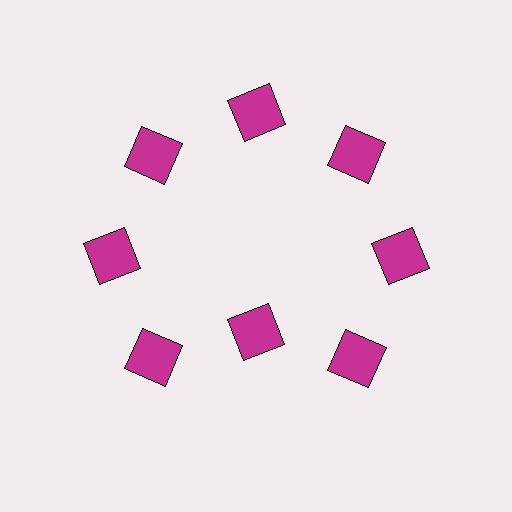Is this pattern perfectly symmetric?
No. The 8 magenta squares are arranged in a ring, but one element near the 6 o'clock position is pulled inward toward the center, breaking the 8-fold rotational symmetry.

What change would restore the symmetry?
The symmetry would be restored by moving it outward, back onto the ring so that all 8 squares sit at equal angles and equal distance from the center.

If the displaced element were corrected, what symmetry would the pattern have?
It would have 8-fold rotational symmetry — the pattern would map onto itself every 45 degrees.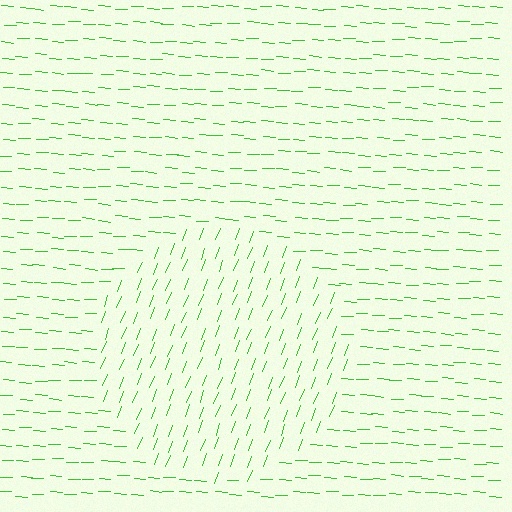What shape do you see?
I see a circle.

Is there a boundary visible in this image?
Yes, there is a texture boundary formed by a change in line orientation.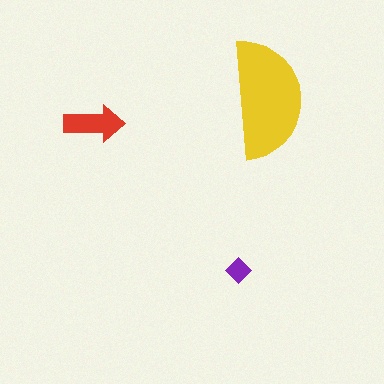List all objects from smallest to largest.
The purple diamond, the red arrow, the yellow semicircle.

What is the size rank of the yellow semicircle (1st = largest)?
1st.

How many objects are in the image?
There are 3 objects in the image.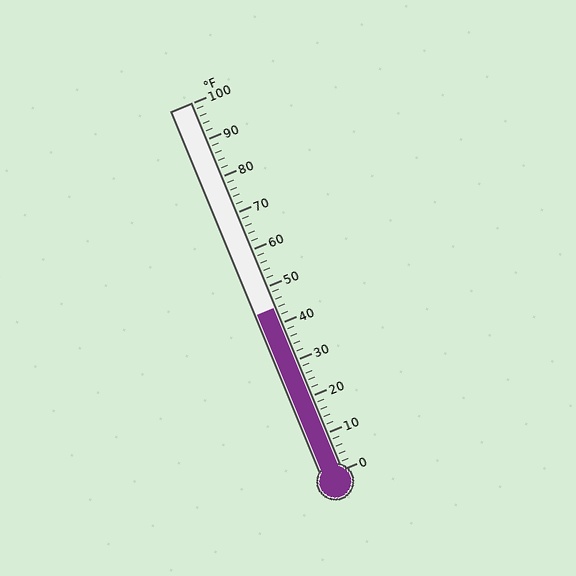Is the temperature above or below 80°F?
The temperature is below 80°F.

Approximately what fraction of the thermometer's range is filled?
The thermometer is filled to approximately 45% of its range.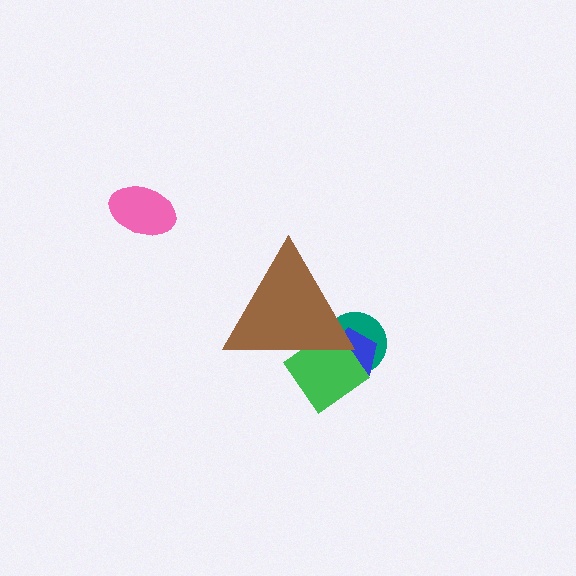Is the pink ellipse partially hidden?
No, the pink ellipse is fully visible.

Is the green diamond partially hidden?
Yes, the green diamond is partially hidden behind the brown triangle.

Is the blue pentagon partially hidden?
Yes, the blue pentagon is partially hidden behind the brown triangle.